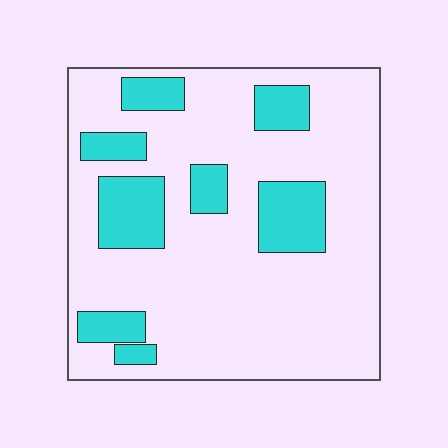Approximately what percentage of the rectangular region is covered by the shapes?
Approximately 20%.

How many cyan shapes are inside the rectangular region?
8.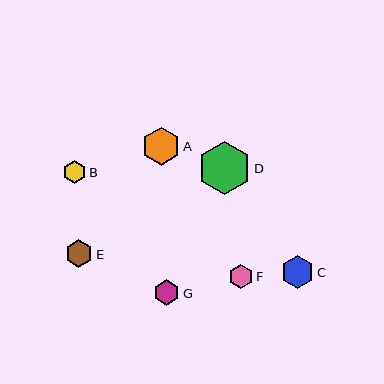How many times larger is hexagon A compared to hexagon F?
Hexagon A is approximately 1.6 times the size of hexagon F.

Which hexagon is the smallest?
Hexagon B is the smallest with a size of approximately 23 pixels.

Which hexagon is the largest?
Hexagon D is the largest with a size of approximately 53 pixels.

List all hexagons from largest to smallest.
From largest to smallest: D, A, C, E, G, F, B.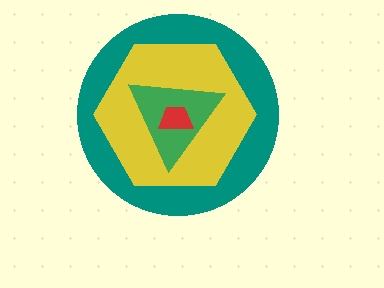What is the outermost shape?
The teal circle.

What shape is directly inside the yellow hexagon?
The green triangle.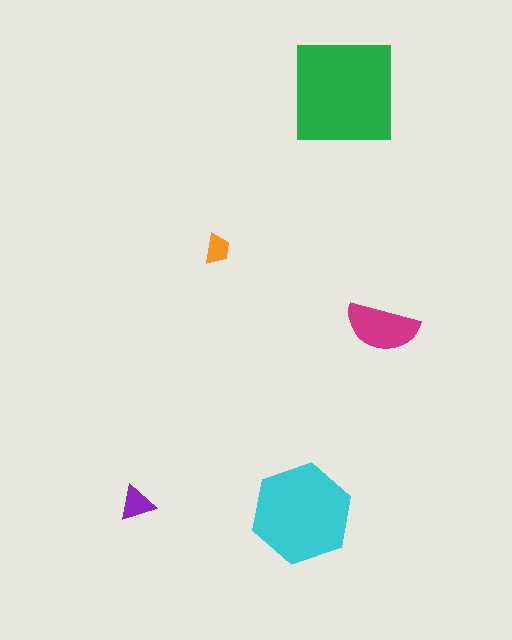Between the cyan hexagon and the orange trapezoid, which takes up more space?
The cyan hexagon.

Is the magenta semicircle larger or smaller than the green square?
Smaller.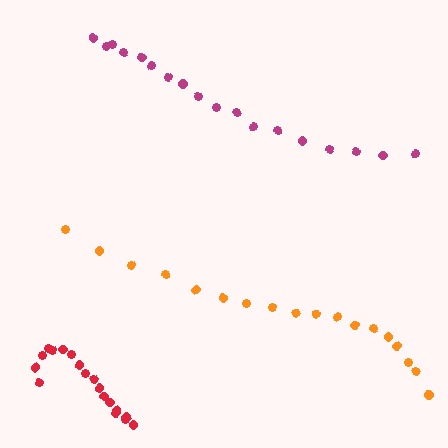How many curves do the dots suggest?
There are 3 distinct paths.